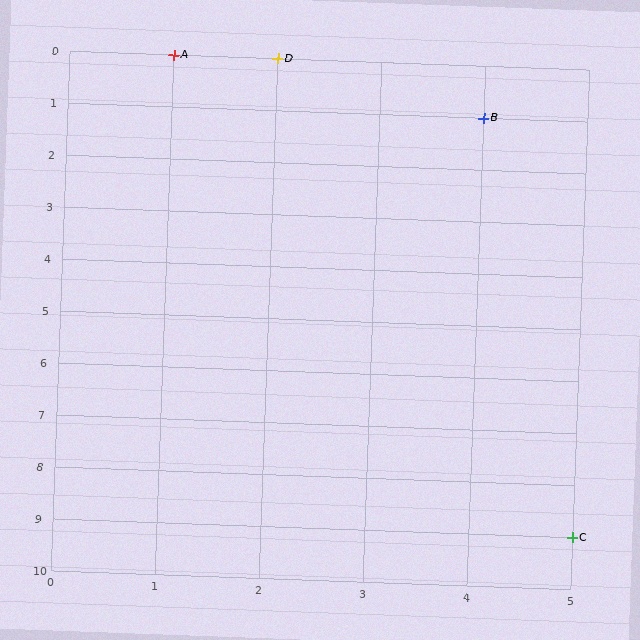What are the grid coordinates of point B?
Point B is at grid coordinates (4, 1).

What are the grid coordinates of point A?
Point A is at grid coordinates (1, 0).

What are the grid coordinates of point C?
Point C is at grid coordinates (5, 9).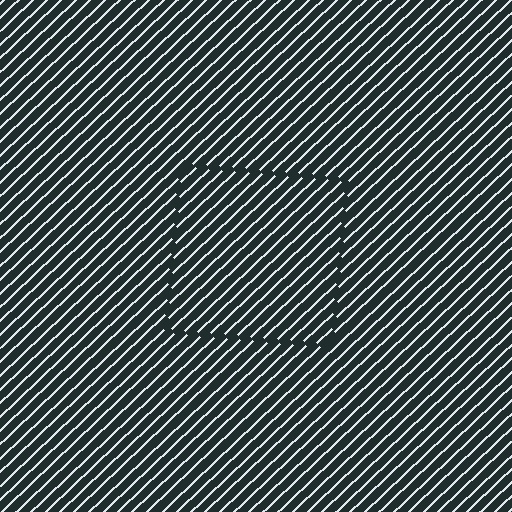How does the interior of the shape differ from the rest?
The interior of the shape contains the same grating, shifted by half a period — the contour is defined by the phase discontinuity where line-ends from the inner and outer gratings abut.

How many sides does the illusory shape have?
4 sides — the line-ends trace a square.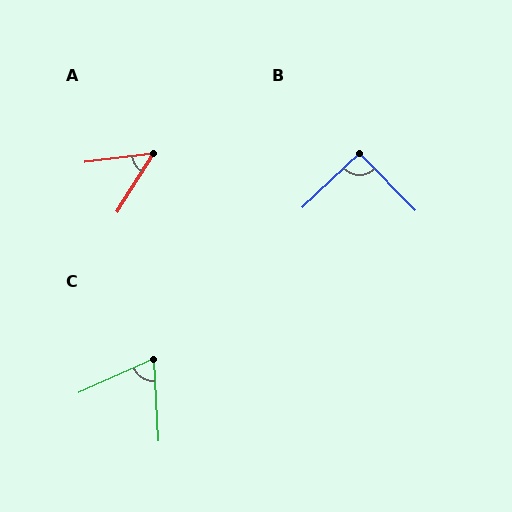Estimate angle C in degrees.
Approximately 69 degrees.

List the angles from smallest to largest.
A (51°), C (69°), B (91°).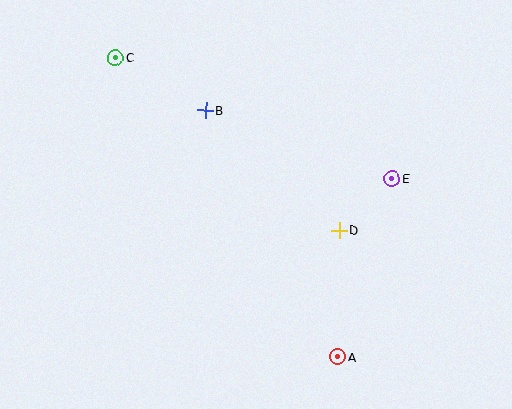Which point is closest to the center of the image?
Point D at (339, 230) is closest to the center.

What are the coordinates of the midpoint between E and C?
The midpoint between E and C is at (254, 118).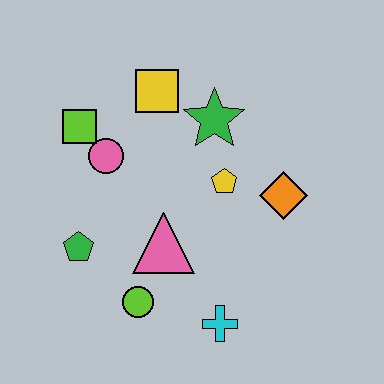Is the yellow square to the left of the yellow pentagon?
Yes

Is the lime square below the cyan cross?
No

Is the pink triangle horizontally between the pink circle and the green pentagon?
No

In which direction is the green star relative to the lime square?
The green star is to the right of the lime square.